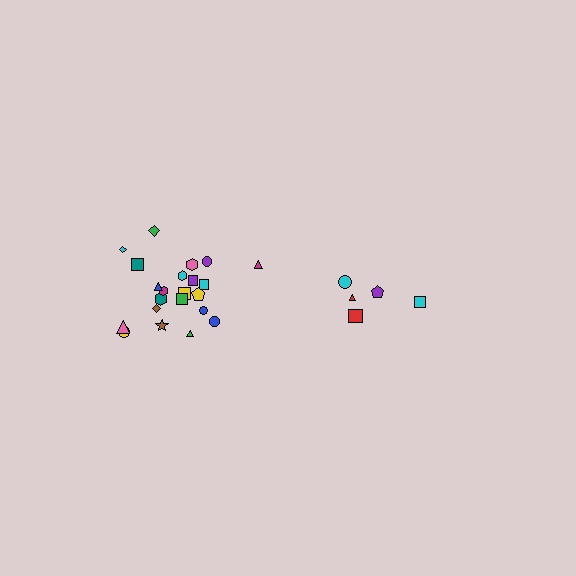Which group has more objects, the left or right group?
The left group.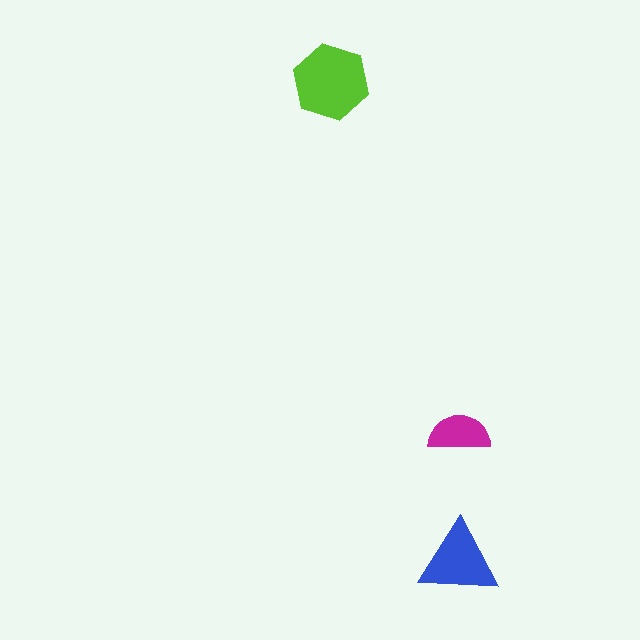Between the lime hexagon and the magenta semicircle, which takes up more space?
The lime hexagon.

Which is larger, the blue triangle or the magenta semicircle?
The blue triangle.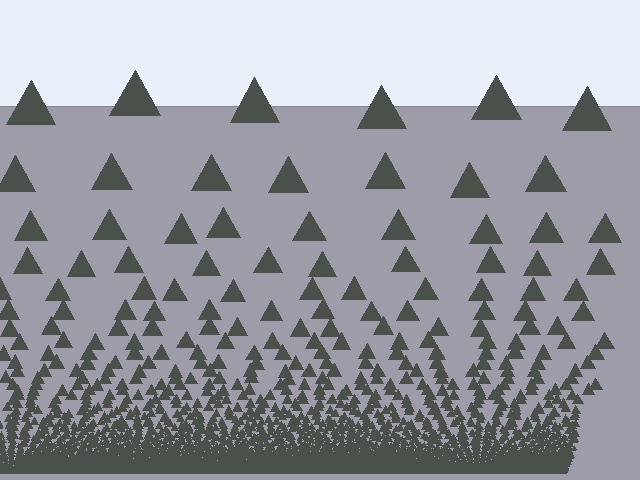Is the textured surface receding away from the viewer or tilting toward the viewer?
The surface appears to tilt toward the viewer. Texture elements get larger and sparser toward the top.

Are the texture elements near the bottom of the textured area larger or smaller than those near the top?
Smaller. The gradient is inverted — elements near the bottom are smaller and denser.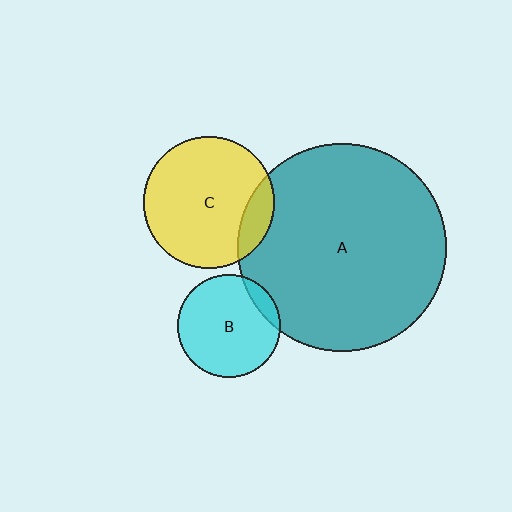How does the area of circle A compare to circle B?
Approximately 4.1 times.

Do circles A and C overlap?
Yes.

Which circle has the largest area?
Circle A (teal).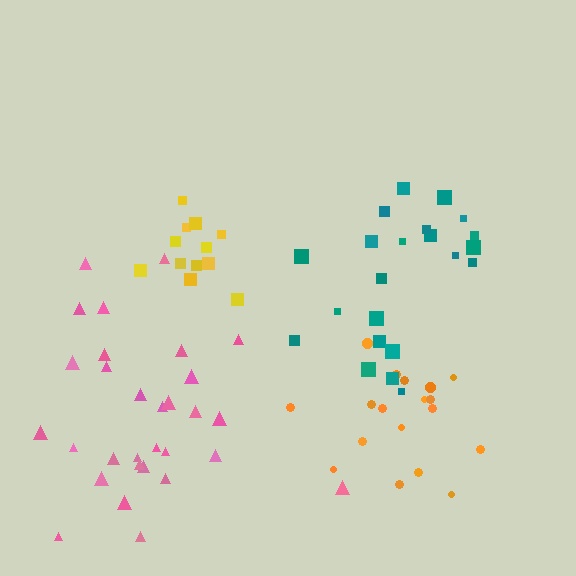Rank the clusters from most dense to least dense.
yellow, orange, pink, teal.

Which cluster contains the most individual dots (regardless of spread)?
Pink (30).